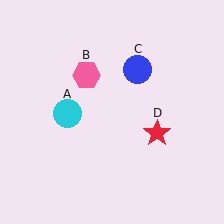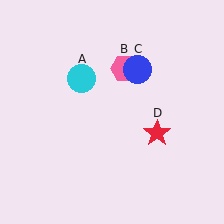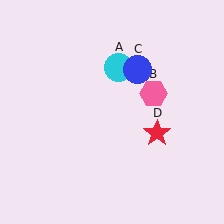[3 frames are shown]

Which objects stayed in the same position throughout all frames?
Blue circle (object C) and red star (object D) remained stationary.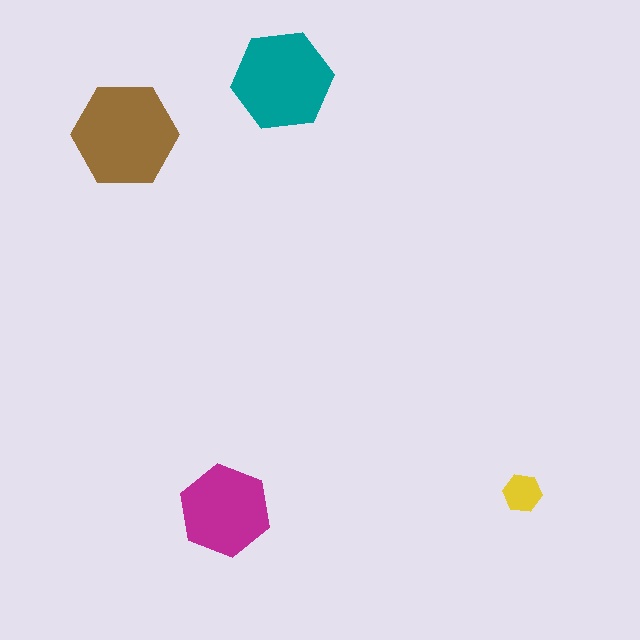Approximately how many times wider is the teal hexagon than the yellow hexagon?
About 2.5 times wider.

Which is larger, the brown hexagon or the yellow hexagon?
The brown one.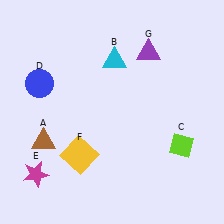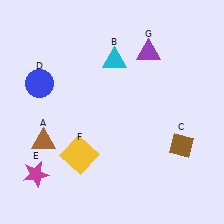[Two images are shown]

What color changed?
The diamond (C) changed from lime in Image 1 to brown in Image 2.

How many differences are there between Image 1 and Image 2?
There is 1 difference between the two images.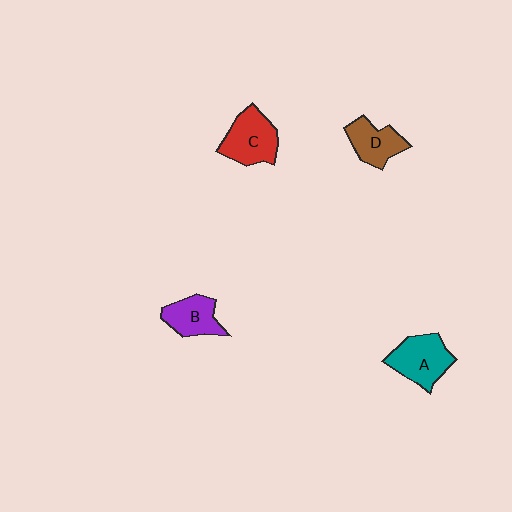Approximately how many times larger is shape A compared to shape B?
Approximately 1.3 times.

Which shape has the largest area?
Shape C (red).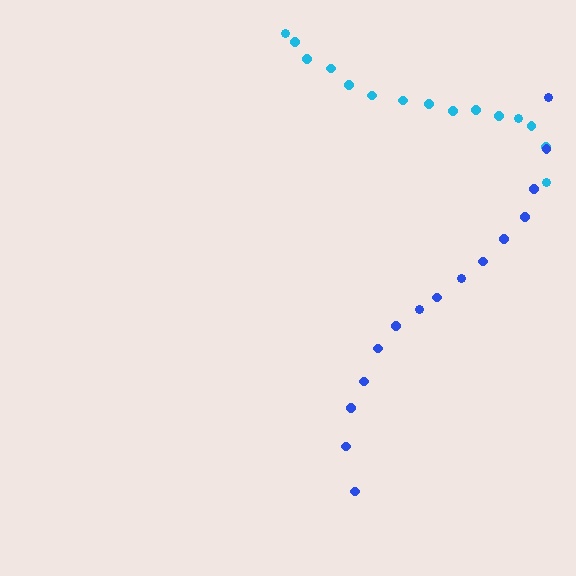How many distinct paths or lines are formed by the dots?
There are 2 distinct paths.